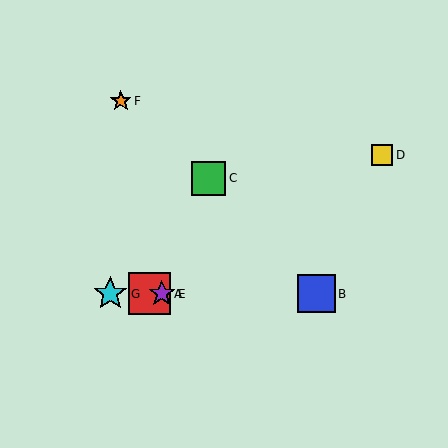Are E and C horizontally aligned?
No, E is at y≈294 and C is at y≈178.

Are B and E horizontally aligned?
Yes, both are at y≈294.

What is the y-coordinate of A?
Object A is at y≈294.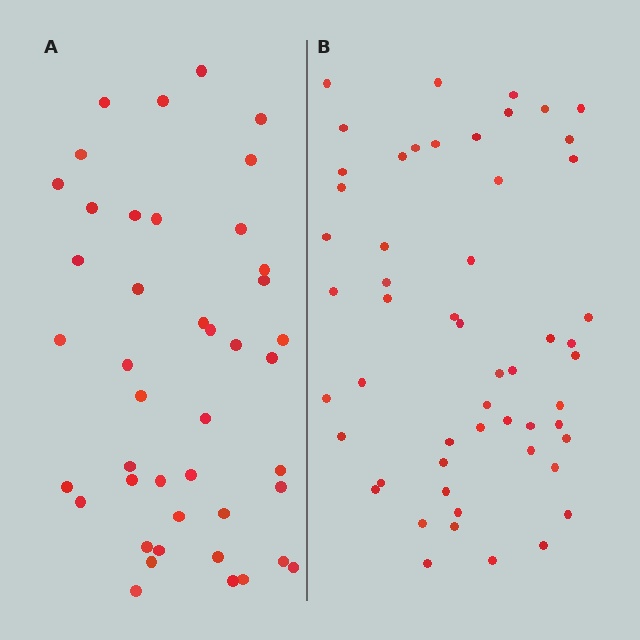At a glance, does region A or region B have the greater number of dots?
Region B (the right region) has more dots.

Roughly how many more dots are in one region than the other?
Region B has roughly 12 or so more dots than region A.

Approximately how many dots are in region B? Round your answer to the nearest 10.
About 50 dots. (The exact count is 54, which rounds to 50.)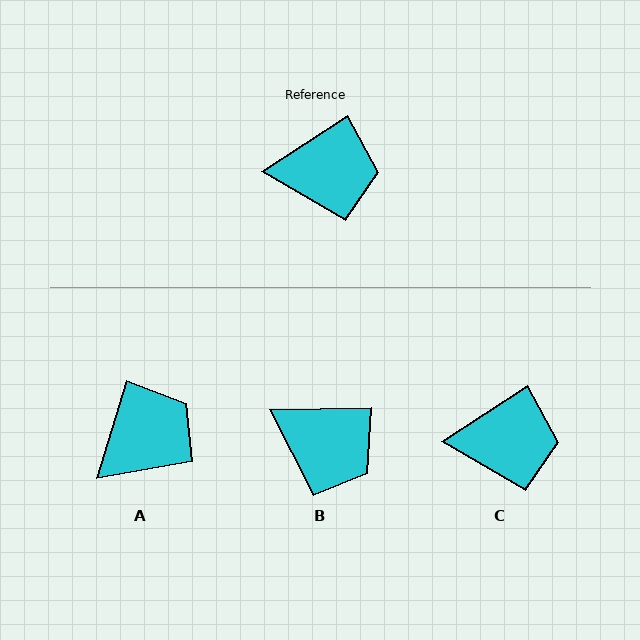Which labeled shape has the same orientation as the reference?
C.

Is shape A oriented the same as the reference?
No, it is off by about 40 degrees.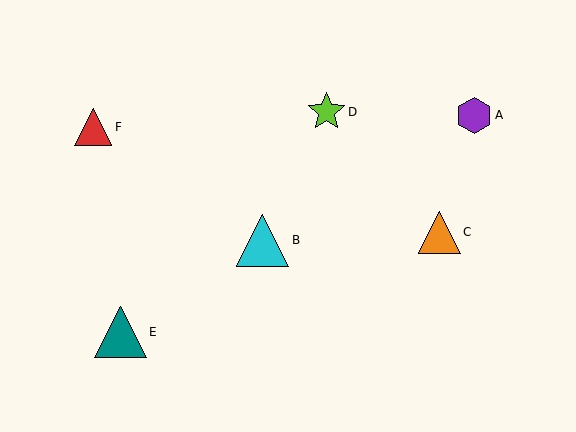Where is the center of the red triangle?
The center of the red triangle is at (93, 127).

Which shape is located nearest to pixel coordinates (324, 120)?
The lime star (labeled D) at (326, 112) is nearest to that location.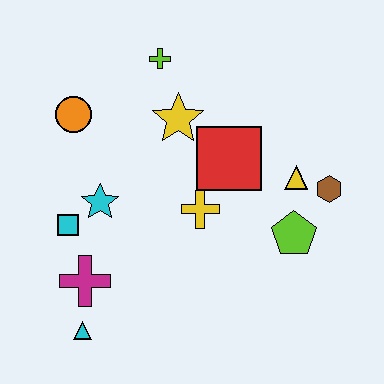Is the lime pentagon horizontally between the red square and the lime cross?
No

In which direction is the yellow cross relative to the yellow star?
The yellow cross is below the yellow star.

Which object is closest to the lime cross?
The yellow star is closest to the lime cross.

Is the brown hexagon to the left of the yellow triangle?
No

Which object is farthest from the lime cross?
The cyan triangle is farthest from the lime cross.